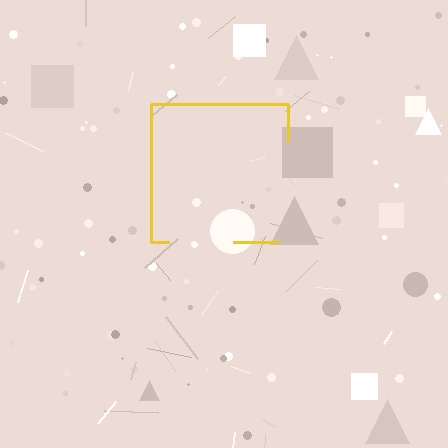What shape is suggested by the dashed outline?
The dashed outline suggests a square.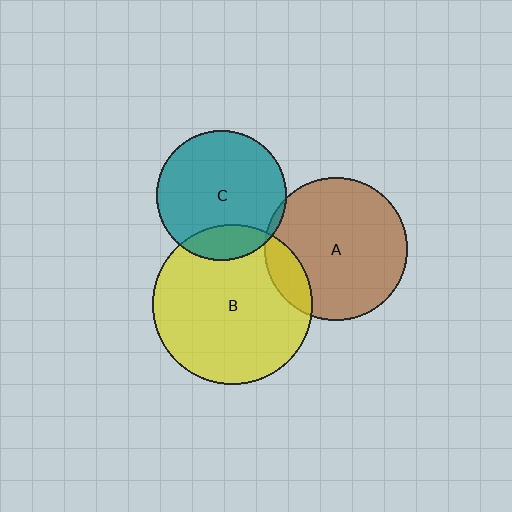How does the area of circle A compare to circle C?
Approximately 1.2 times.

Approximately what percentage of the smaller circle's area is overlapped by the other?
Approximately 5%.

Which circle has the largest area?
Circle B (yellow).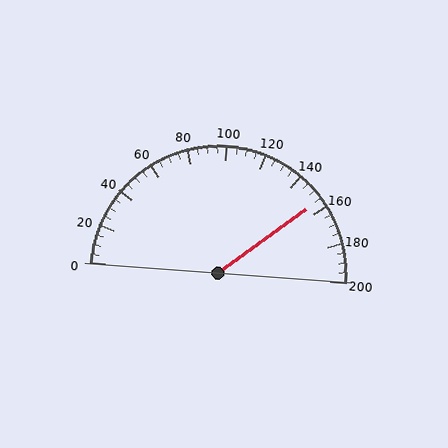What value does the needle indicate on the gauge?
The needle indicates approximately 155.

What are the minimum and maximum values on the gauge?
The gauge ranges from 0 to 200.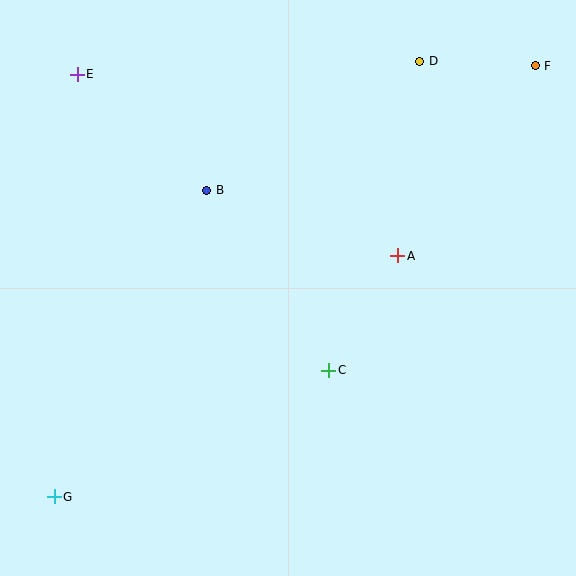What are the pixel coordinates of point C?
Point C is at (329, 370).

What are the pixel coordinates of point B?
Point B is at (207, 190).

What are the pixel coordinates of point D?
Point D is at (420, 61).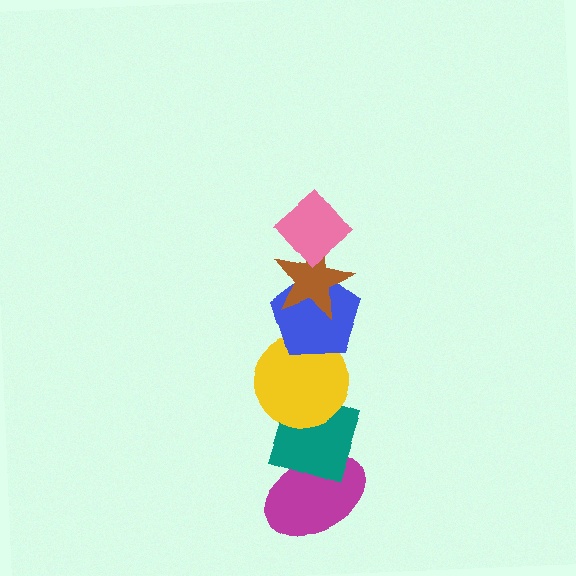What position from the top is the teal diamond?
The teal diamond is 5th from the top.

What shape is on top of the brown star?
The pink diamond is on top of the brown star.